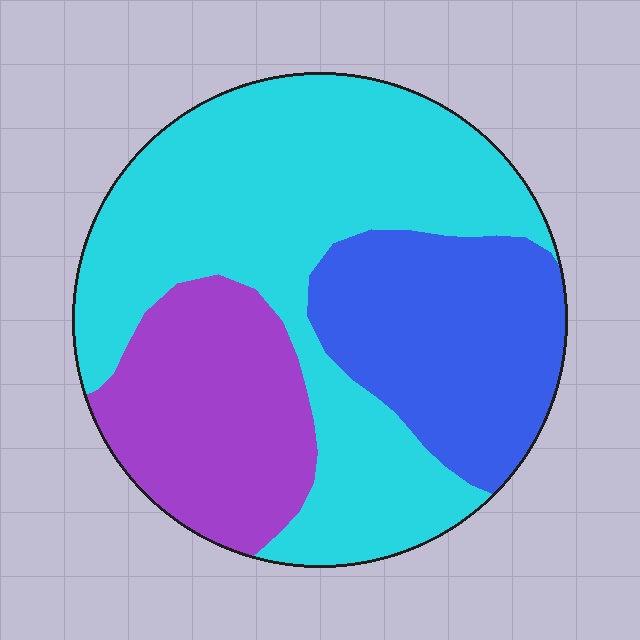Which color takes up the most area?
Cyan, at roughly 50%.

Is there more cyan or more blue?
Cyan.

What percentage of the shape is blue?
Blue covers roughly 25% of the shape.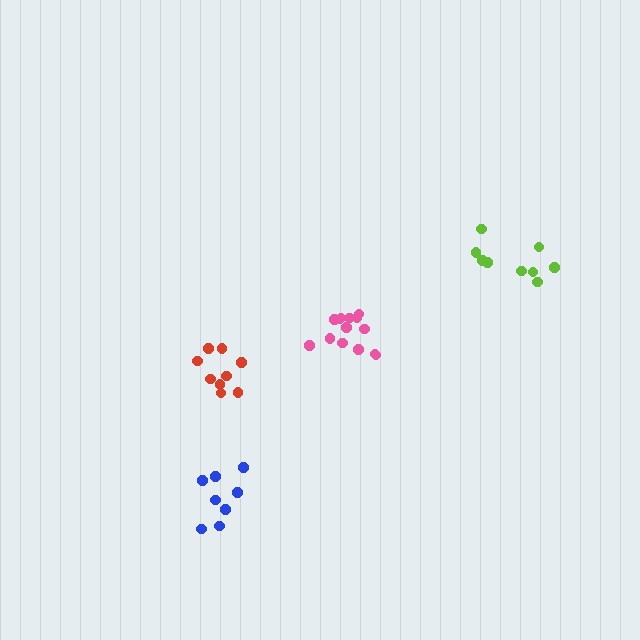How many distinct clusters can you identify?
There are 4 distinct clusters.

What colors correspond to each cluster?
The clusters are colored: lime, pink, blue, red.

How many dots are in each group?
Group 1: 9 dots, Group 2: 14 dots, Group 3: 8 dots, Group 4: 9 dots (40 total).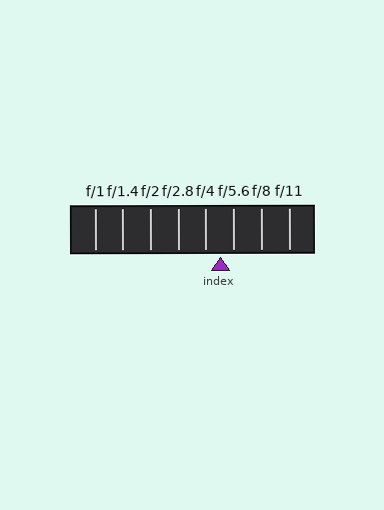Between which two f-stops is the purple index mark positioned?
The index mark is between f/4 and f/5.6.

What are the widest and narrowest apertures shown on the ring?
The widest aperture shown is f/1 and the narrowest is f/11.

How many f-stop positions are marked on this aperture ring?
There are 8 f-stop positions marked.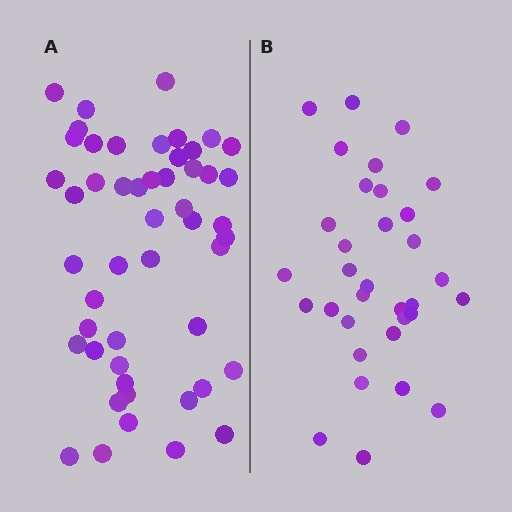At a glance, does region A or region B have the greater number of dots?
Region A (the left region) has more dots.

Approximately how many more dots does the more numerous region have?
Region A has approximately 15 more dots than region B.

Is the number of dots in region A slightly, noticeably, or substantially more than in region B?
Region A has substantially more. The ratio is roughly 1.5 to 1.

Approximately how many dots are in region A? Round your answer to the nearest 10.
About 50 dots.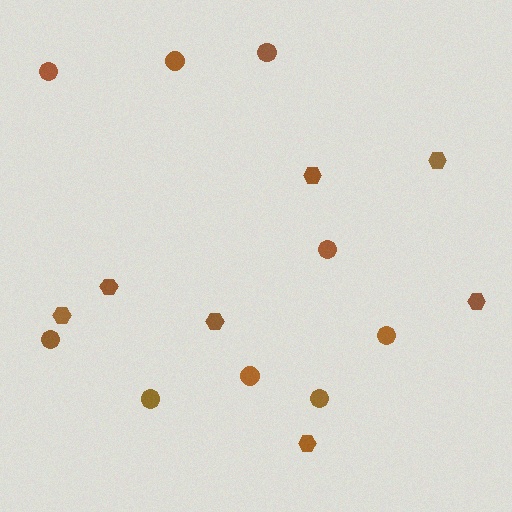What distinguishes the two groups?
There are 2 groups: one group of hexagons (7) and one group of circles (9).